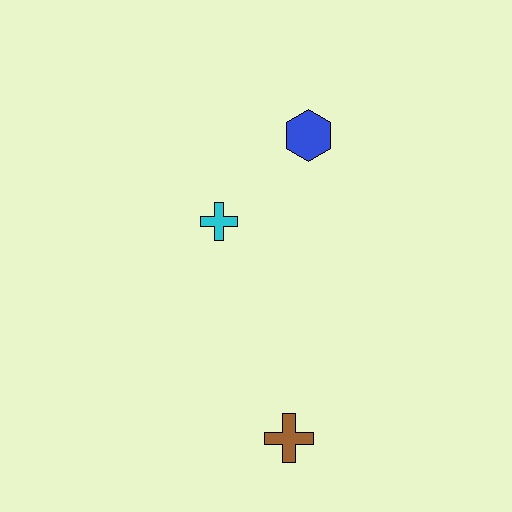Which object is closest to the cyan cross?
The blue hexagon is closest to the cyan cross.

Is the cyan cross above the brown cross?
Yes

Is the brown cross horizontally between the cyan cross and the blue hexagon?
Yes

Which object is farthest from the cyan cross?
The brown cross is farthest from the cyan cross.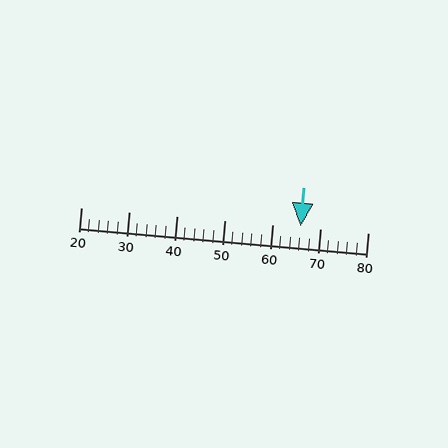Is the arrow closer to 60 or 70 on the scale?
The arrow is closer to 70.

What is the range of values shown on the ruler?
The ruler shows values from 20 to 80.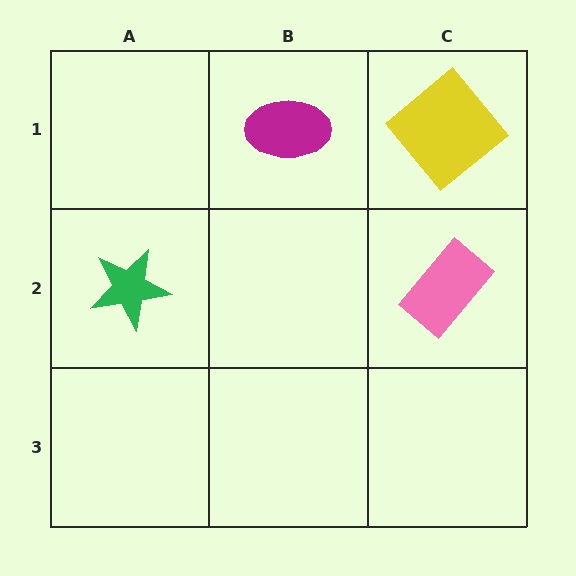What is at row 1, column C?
A yellow diamond.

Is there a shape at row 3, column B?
No, that cell is empty.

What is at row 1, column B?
A magenta ellipse.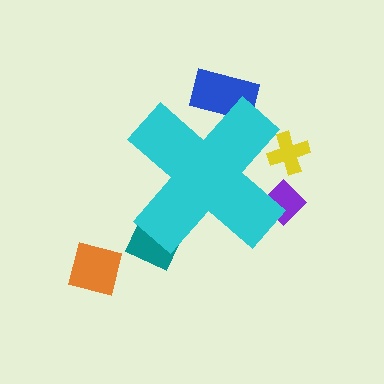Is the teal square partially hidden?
Yes, the teal square is partially hidden behind the cyan cross.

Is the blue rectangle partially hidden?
Yes, the blue rectangle is partially hidden behind the cyan cross.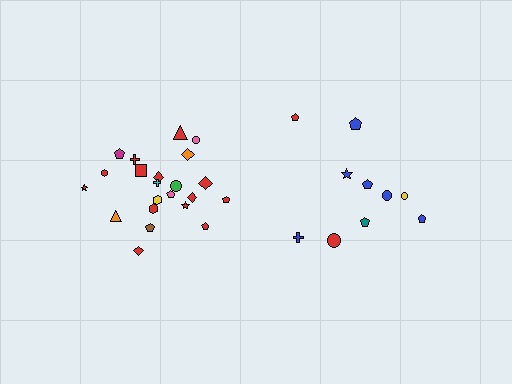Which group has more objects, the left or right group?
The left group.